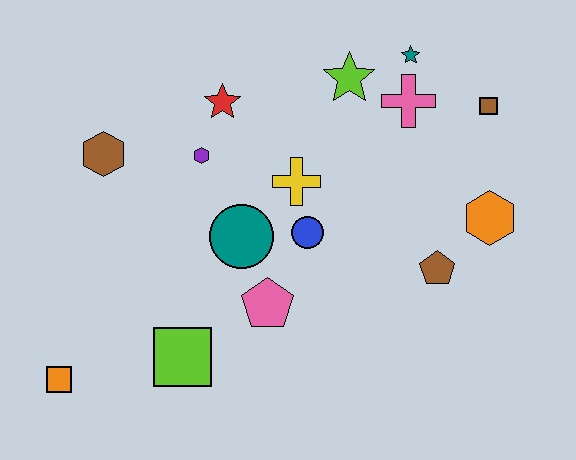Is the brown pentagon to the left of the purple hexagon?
No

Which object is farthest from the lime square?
The brown square is farthest from the lime square.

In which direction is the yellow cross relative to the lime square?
The yellow cross is above the lime square.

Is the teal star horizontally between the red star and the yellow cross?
No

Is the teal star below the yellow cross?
No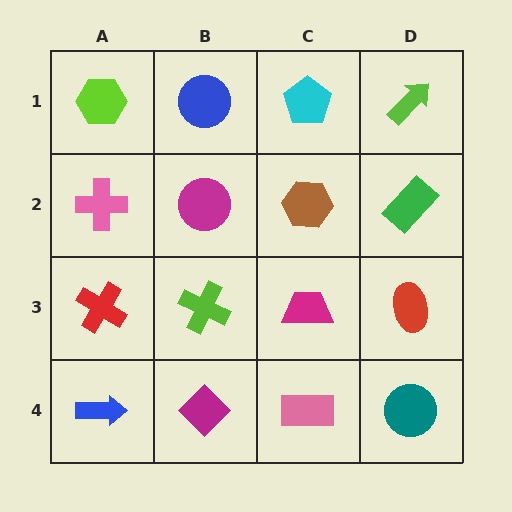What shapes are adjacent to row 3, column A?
A pink cross (row 2, column A), a blue arrow (row 4, column A), a lime cross (row 3, column B).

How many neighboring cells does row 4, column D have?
2.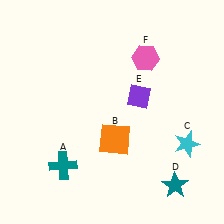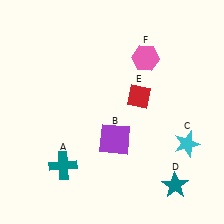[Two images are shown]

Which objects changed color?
B changed from orange to purple. E changed from purple to red.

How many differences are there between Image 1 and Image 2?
There are 2 differences between the two images.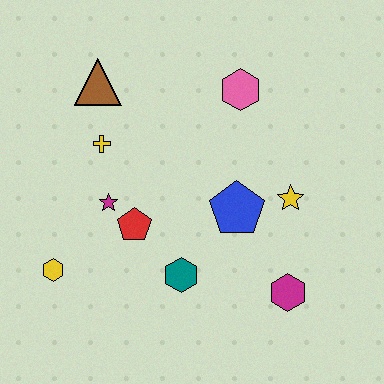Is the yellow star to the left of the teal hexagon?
No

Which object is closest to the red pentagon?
The magenta star is closest to the red pentagon.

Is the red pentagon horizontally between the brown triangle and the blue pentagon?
Yes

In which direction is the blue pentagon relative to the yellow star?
The blue pentagon is to the left of the yellow star.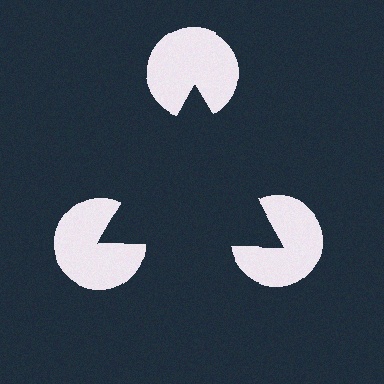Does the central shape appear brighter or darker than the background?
It typically appears slightly darker than the background, even though no actual brightness change is drawn.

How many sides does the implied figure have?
3 sides.